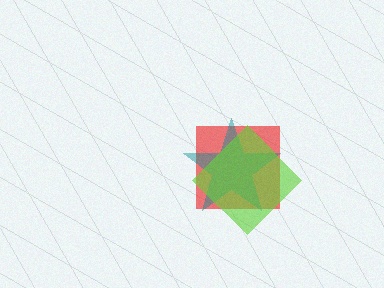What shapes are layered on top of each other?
The layered shapes are: a red square, a teal star, a lime diamond.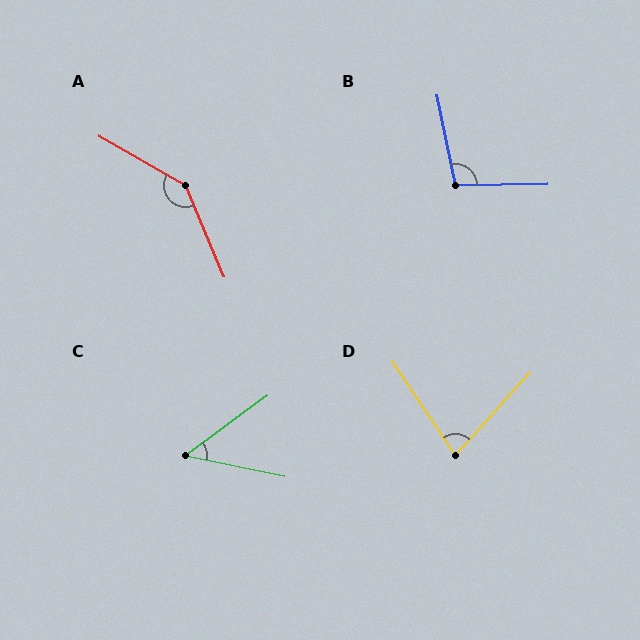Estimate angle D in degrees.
Approximately 76 degrees.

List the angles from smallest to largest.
C (48°), D (76°), B (101°), A (142°).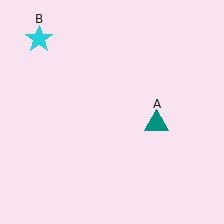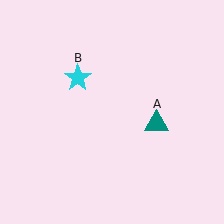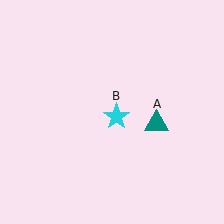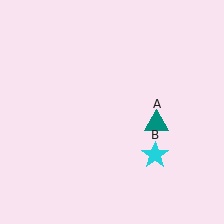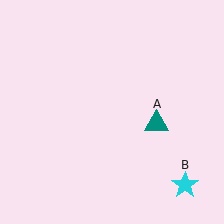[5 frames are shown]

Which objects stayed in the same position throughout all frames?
Teal triangle (object A) remained stationary.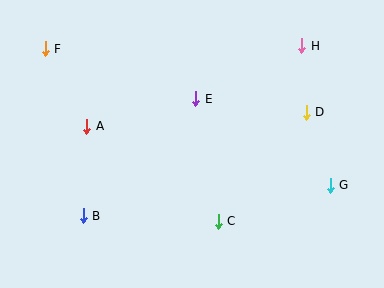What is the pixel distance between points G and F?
The distance between G and F is 316 pixels.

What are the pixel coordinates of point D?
Point D is at (306, 112).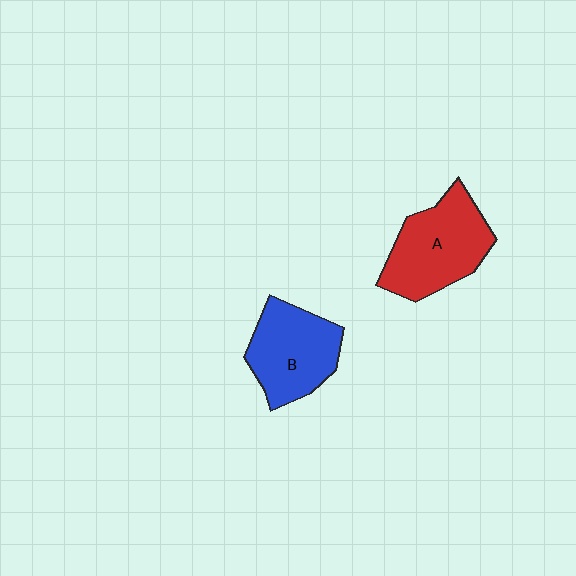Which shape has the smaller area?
Shape B (blue).